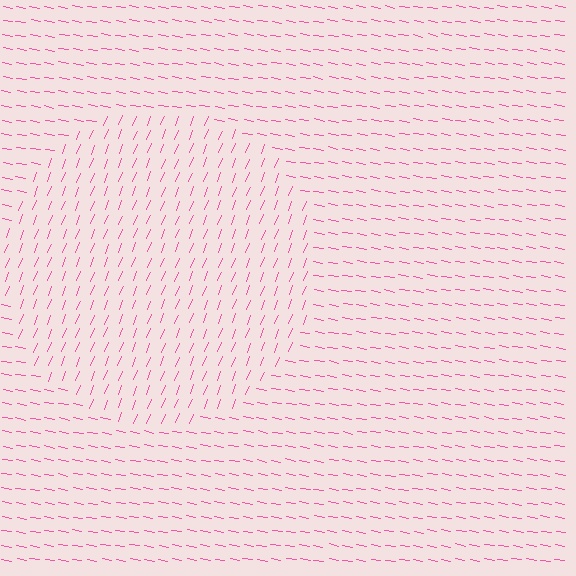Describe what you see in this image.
The image is filled with small pink line segments. A circle region in the image has lines oriented differently from the surrounding lines, creating a visible texture boundary.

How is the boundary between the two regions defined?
The boundary is defined purely by a change in line orientation (approximately 79 degrees difference). All lines are the same color and thickness.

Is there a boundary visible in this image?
Yes, there is a texture boundary formed by a change in line orientation.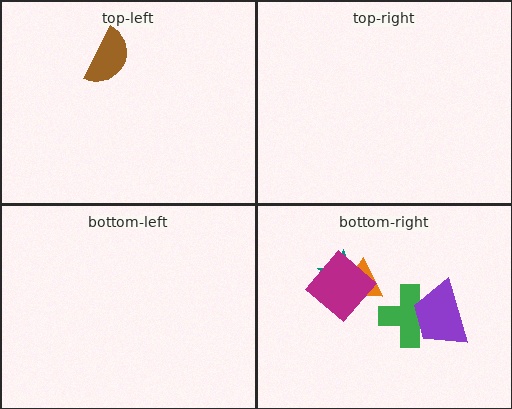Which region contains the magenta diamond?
The bottom-right region.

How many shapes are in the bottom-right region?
5.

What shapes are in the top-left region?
The brown semicircle.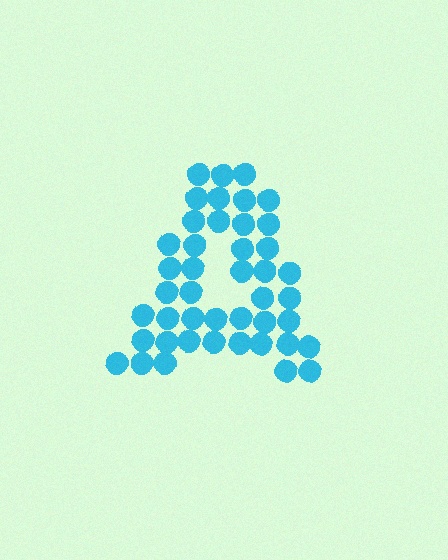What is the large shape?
The large shape is the letter A.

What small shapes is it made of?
It is made of small circles.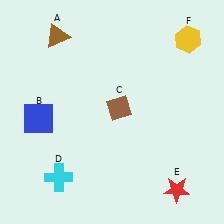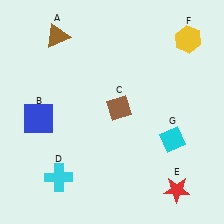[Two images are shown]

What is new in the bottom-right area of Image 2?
A cyan diamond (G) was added in the bottom-right area of Image 2.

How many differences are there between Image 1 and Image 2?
There is 1 difference between the two images.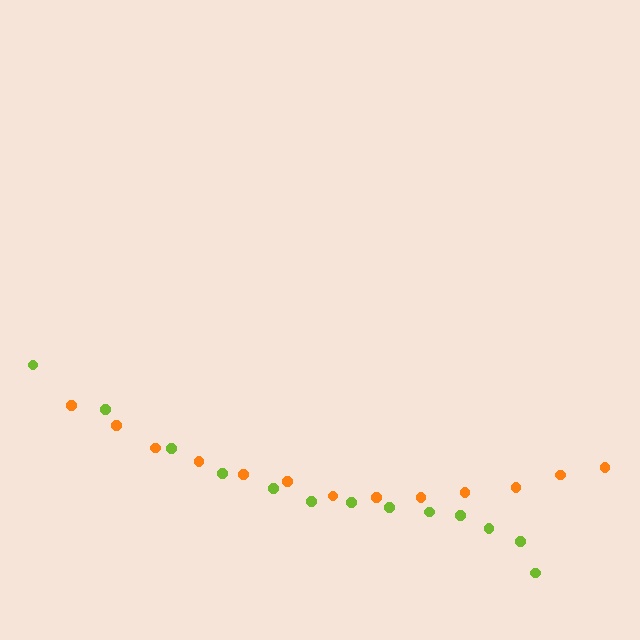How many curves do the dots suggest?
There are 2 distinct paths.